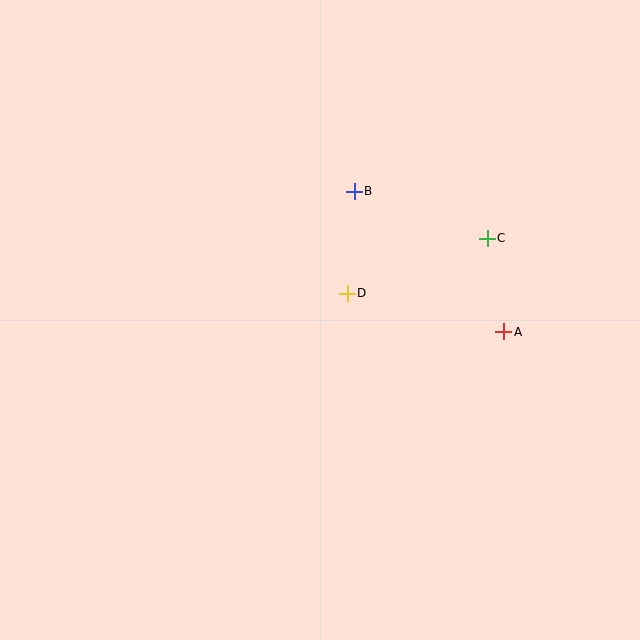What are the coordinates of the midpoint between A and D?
The midpoint between A and D is at (426, 312).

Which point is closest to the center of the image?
Point D at (347, 293) is closest to the center.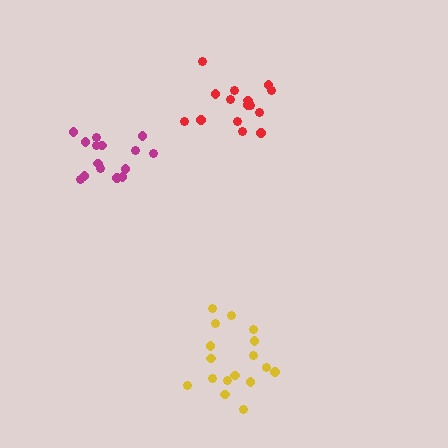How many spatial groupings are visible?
There are 3 spatial groupings.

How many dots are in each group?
Group 1: 15 dots, Group 2: 16 dots, Group 3: 17 dots (48 total).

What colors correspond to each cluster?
The clusters are colored: red, magenta, yellow.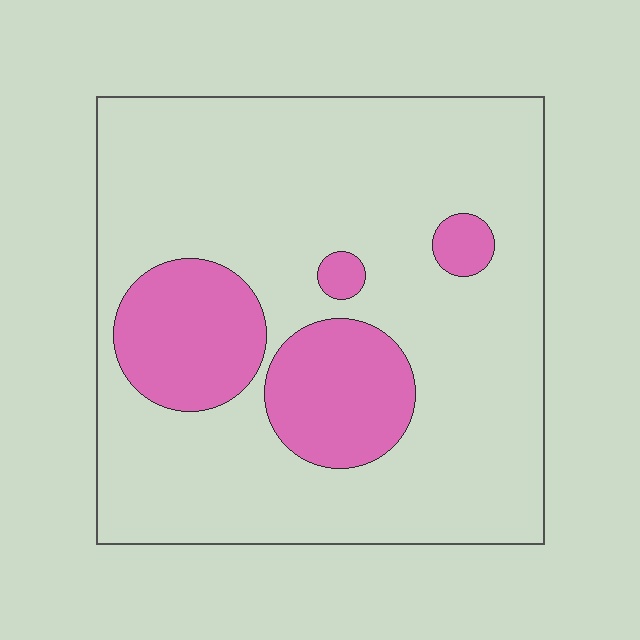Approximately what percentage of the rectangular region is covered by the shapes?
Approximately 20%.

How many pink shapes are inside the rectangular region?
4.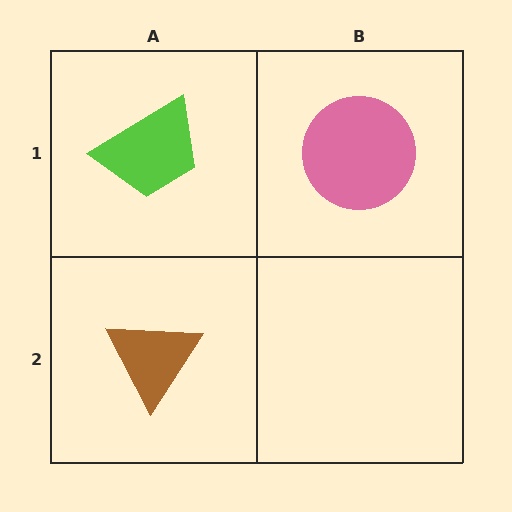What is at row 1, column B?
A pink circle.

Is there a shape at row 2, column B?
No, that cell is empty.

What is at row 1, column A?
A lime trapezoid.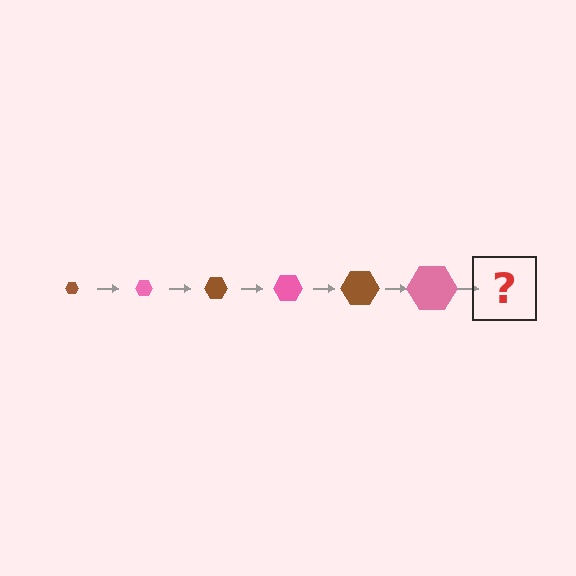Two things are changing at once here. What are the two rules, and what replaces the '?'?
The two rules are that the hexagon grows larger each step and the color cycles through brown and pink. The '?' should be a brown hexagon, larger than the previous one.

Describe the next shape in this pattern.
It should be a brown hexagon, larger than the previous one.